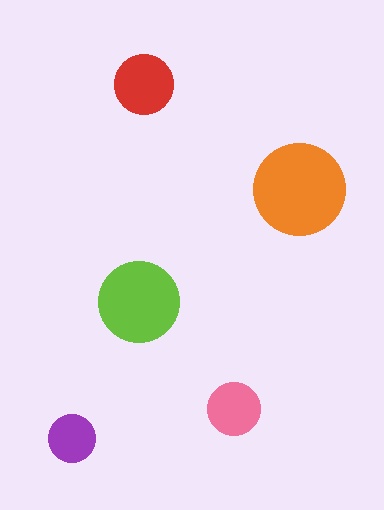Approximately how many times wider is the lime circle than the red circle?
About 1.5 times wider.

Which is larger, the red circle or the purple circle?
The red one.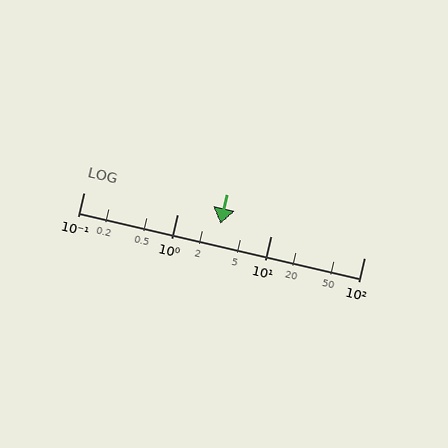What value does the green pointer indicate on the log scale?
The pointer indicates approximately 2.9.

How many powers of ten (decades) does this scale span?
The scale spans 3 decades, from 0.1 to 100.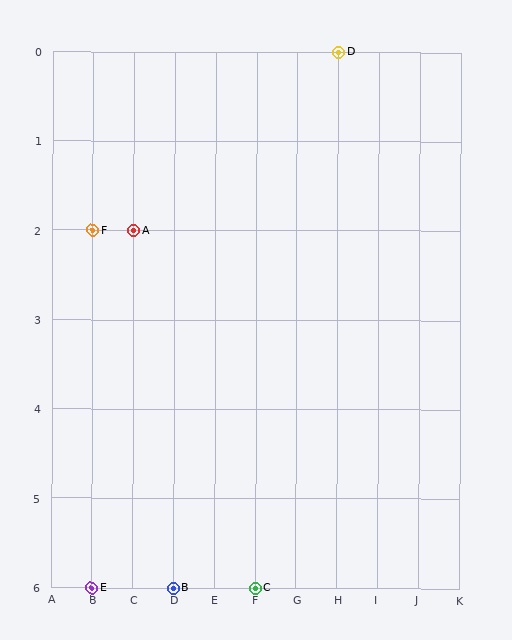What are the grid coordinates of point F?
Point F is at grid coordinates (B, 2).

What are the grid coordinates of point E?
Point E is at grid coordinates (B, 6).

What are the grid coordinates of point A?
Point A is at grid coordinates (C, 2).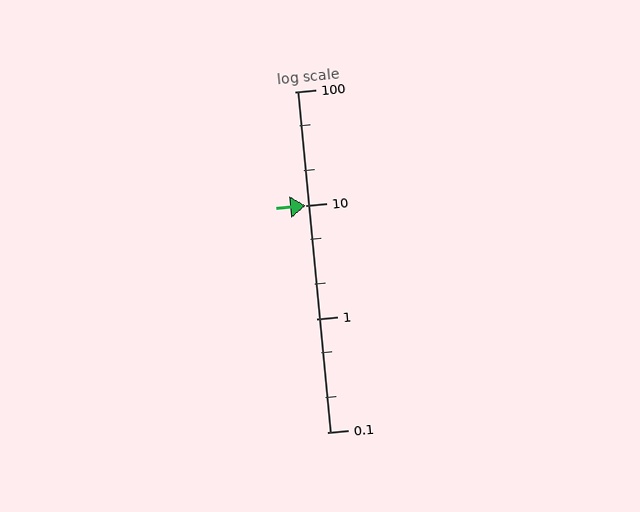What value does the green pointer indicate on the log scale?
The pointer indicates approximately 9.9.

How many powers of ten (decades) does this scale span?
The scale spans 3 decades, from 0.1 to 100.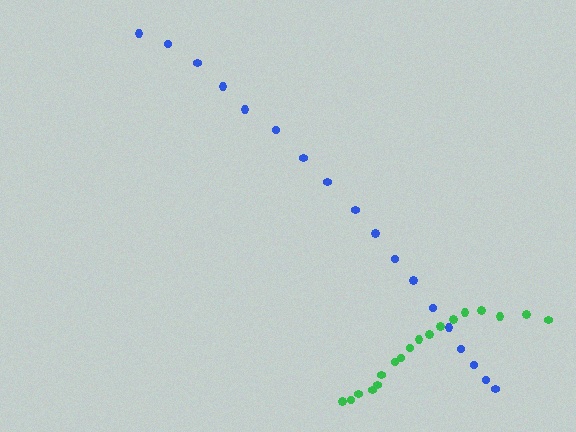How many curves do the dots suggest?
There are 2 distinct paths.